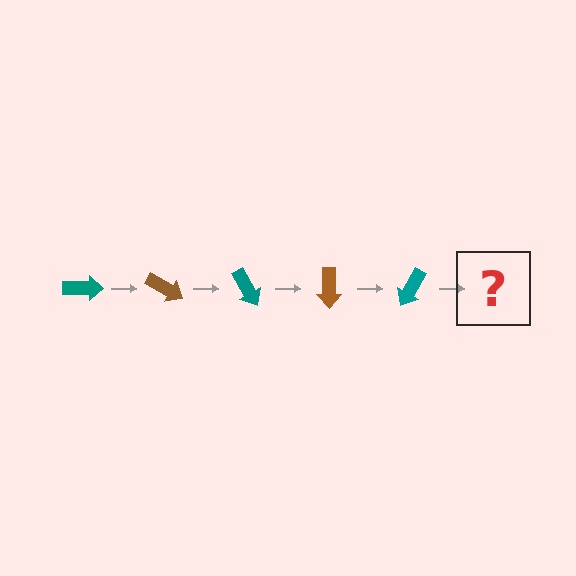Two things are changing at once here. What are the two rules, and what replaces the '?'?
The two rules are that it rotates 30 degrees each step and the color cycles through teal and brown. The '?' should be a brown arrow, rotated 150 degrees from the start.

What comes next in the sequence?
The next element should be a brown arrow, rotated 150 degrees from the start.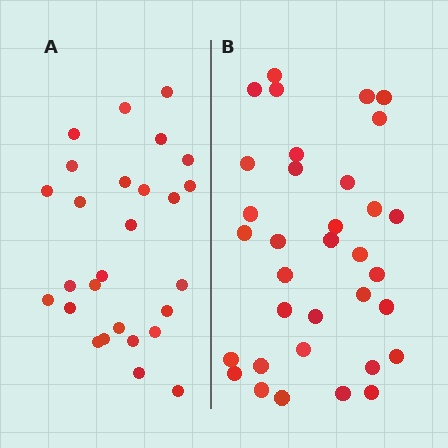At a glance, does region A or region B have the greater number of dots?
Region B (the right region) has more dots.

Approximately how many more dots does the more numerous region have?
Region B has roughly 8 or so more dots than region A.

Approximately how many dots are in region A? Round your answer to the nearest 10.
About 30 dots. (The exact count is 27, which rounds to 30.)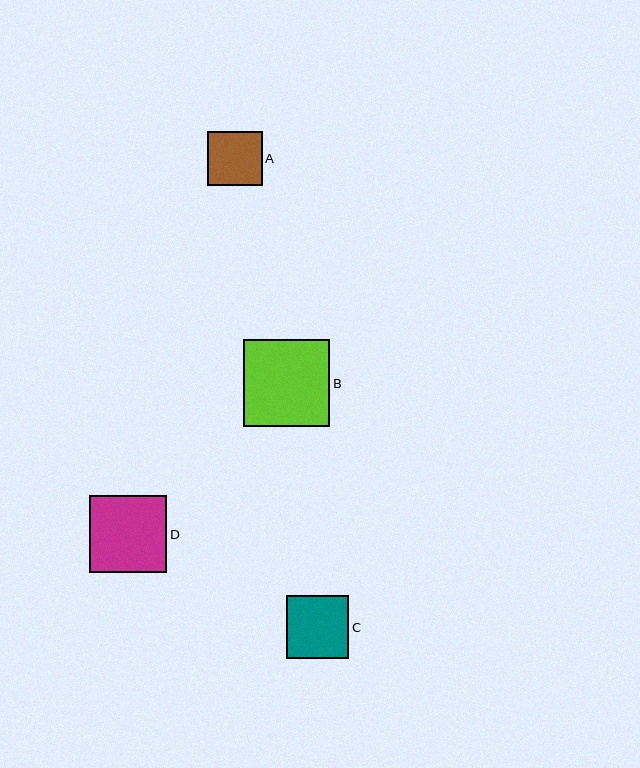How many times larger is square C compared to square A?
Square C is approximately 1.2 times the size of square A.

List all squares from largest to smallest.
From largest to smallest: B, D, C, A.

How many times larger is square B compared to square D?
Square B is approximately 1.1 times the size of square D.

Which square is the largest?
Square B is the largest with a size of approximately 86 pixels.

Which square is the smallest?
Square A is the smallest with a size of approximately 54 pixels.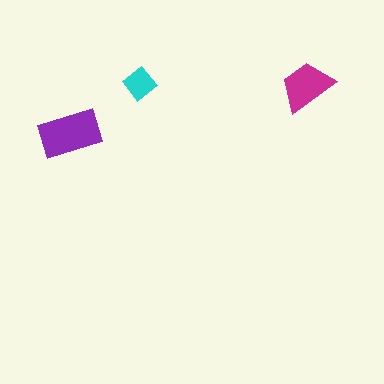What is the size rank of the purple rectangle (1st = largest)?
1st.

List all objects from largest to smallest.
The purple rectangle, the magenta trapezoid, the cyan diamond.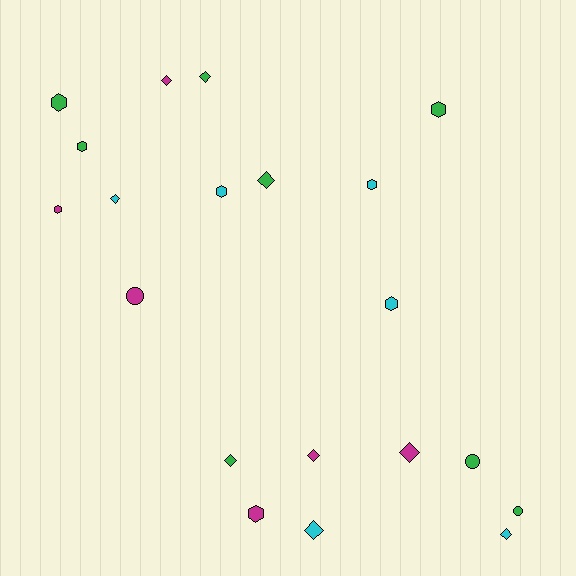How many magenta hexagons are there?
There are 2 magenta hexagons.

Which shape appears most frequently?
Diamond, with 9 objects.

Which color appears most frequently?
Green, with 8 objects.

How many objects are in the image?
There are 20 objects.